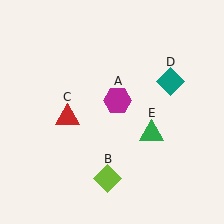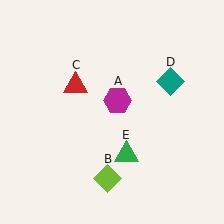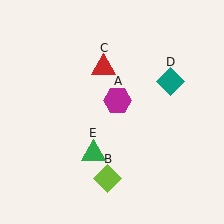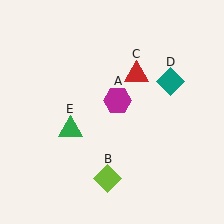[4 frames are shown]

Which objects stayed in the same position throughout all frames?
Magenta hexagon (object A) and lime diamond (object B) and teal diamond (object D) remained stationary.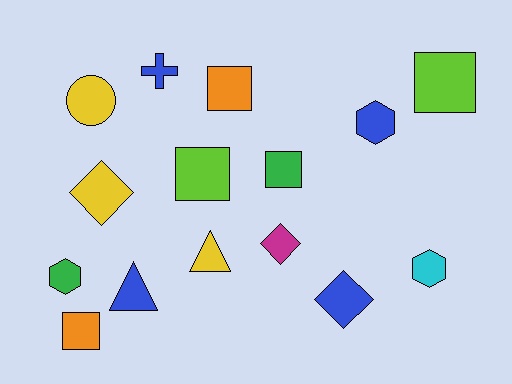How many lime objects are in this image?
There are 2 lime objects.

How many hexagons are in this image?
There are 3 hexagons.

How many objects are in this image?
There are 15 objects.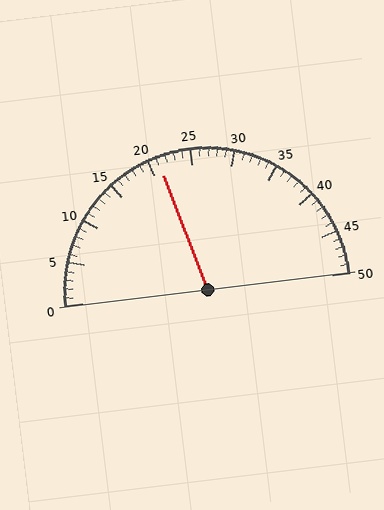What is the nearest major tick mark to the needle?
The nearest major tick mark is 20.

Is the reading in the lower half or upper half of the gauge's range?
The reading is in the lower half of the range (0 to 50).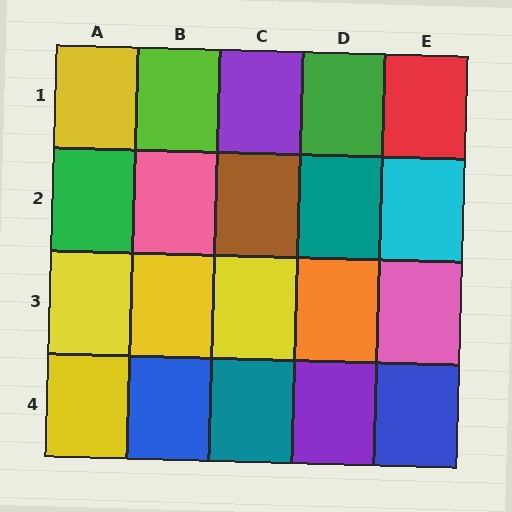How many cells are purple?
2 cells are purple.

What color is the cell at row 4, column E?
Blue.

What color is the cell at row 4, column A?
Yellow.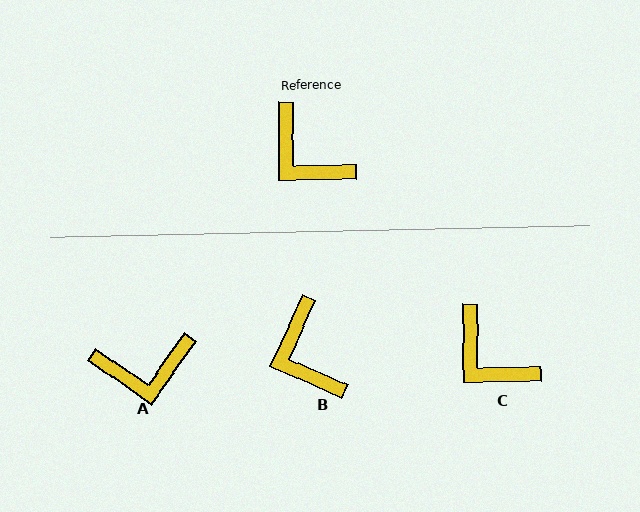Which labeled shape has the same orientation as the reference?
C.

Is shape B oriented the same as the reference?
No, it is off by about 24 degrees.